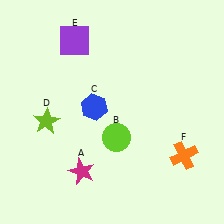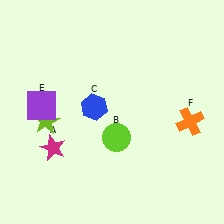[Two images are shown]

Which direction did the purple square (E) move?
The purple square (E) moved down.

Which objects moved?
The objects that moved are: the magenta star (A), the purple square (E), the orange cross (F).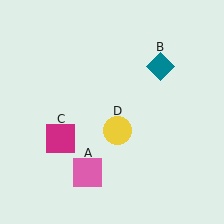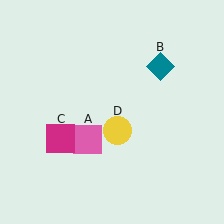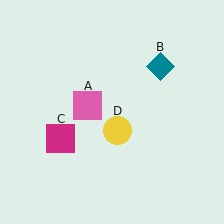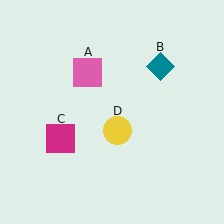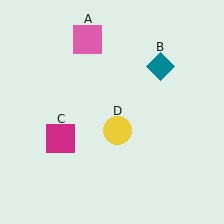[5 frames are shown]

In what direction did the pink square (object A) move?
The pink square (object A) moved up.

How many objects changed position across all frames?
1 object changed position: pink square (object A).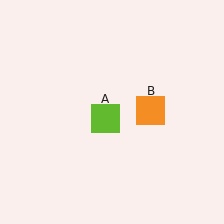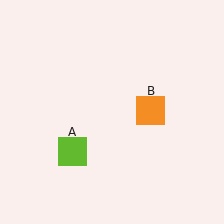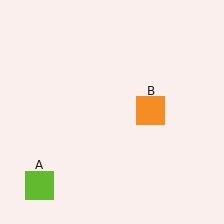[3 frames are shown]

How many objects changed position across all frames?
1 object changed position: lime square (object A).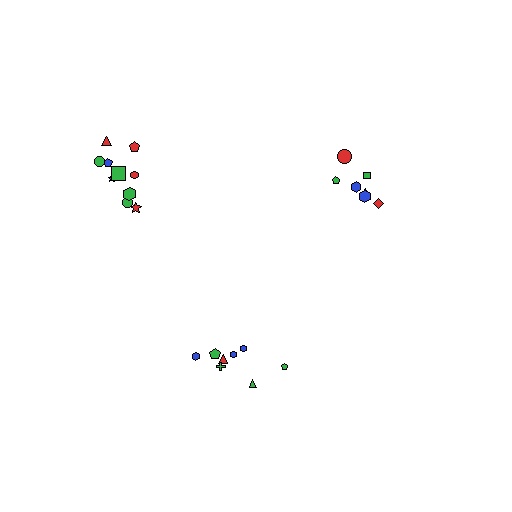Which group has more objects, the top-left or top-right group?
The top-left group.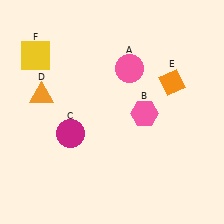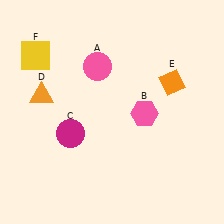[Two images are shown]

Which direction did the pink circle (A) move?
The pink circle (A) moved left.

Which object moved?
The pink circle (A) moved left.